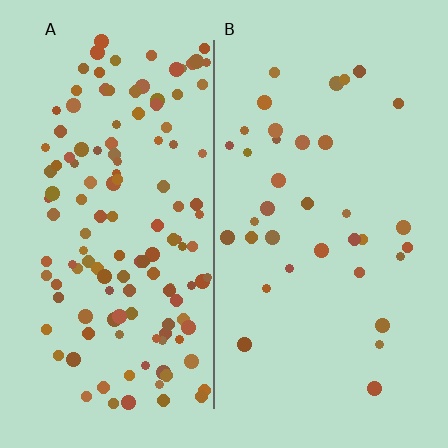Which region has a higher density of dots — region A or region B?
A (the left).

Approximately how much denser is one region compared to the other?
Approximately 3.7× — region A over region B.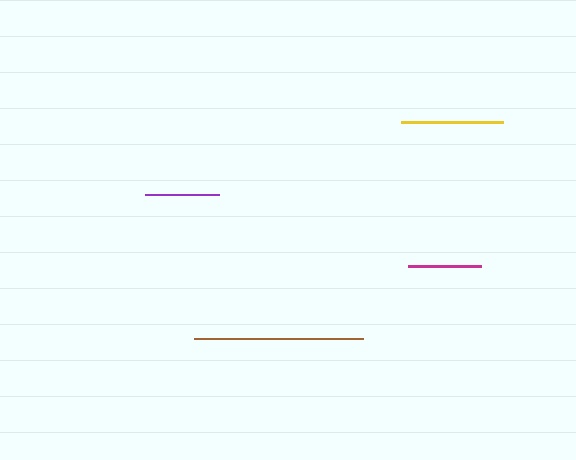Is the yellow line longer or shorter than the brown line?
The brown line is longer than the yellow line.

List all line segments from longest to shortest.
From longest to shortest: brown, yellow, purple, magenta.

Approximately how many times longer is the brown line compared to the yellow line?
The brown line is approximately 1.7 times the length of the yellow line.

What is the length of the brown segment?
The brown segment is approximately 169 pixels long.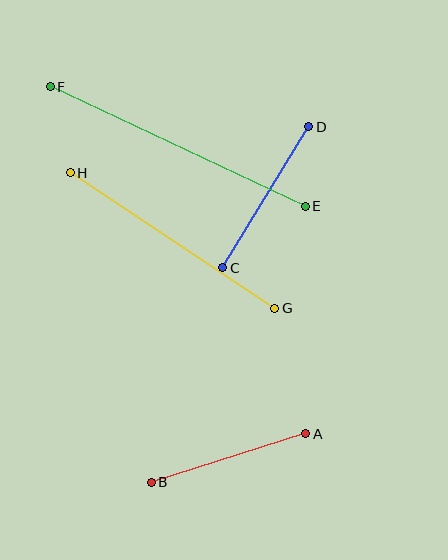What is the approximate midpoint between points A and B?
The midpoint is at approximately (229, 458) pixels.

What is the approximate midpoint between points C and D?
The midpoint is at approximately (266, 197) pixels.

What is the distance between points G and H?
The distance is approximately 245 pixels.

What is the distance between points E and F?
The distance is approximately 282 pixels.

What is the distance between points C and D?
The distance is approximately 165 pixels.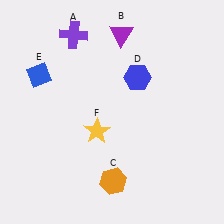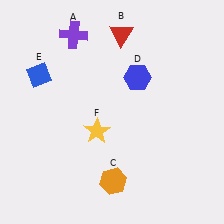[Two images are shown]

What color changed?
The triangle (B) changed from purple in Image 1 to red in Image 2.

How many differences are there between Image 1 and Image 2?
There is 1 difference between the two images.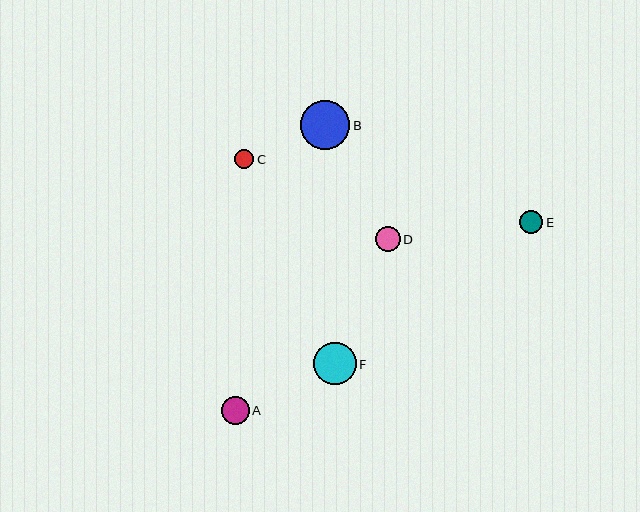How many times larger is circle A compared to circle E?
Circle A is approximately 1.2 times the size of circle E.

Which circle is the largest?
Circle B is the largest with a size of approximately 49 pixels.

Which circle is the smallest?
Circle C is the smallest with a size of approximately 19 pixels.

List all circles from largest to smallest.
From largest to smallest: B, F, A, D, E, C.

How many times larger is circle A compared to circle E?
Circle A is approximately 1.2 times the size of circle E.